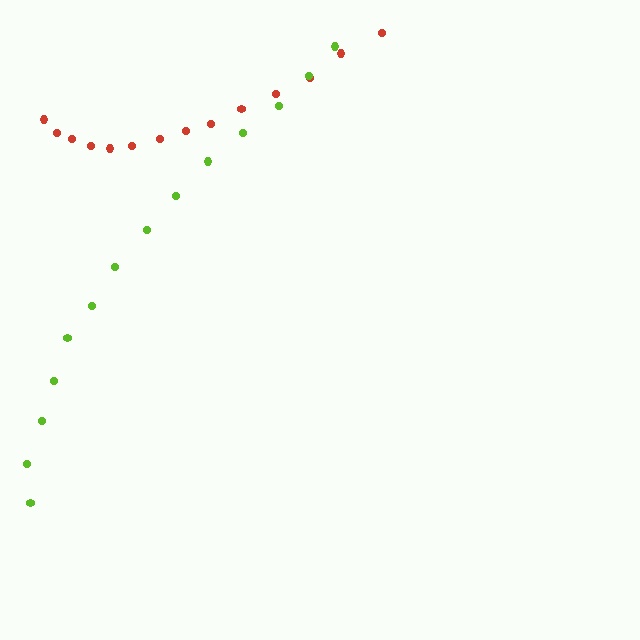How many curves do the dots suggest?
There are 2 distinct paths.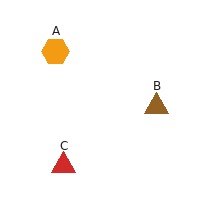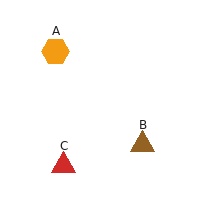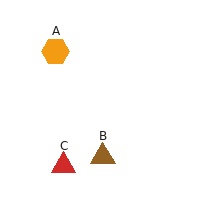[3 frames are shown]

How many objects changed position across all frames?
1 object changed position: brown triangle (object B).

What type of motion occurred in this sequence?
The brown triangle (object B) rotated clockwise around the center of the scene.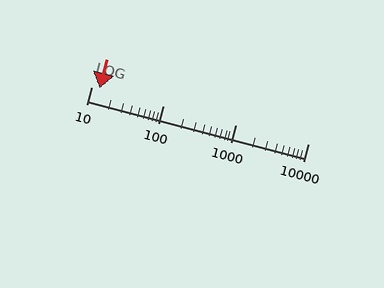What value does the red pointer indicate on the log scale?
The pointer indicates approximately 13.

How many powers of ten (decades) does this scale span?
The scale spans 3 decades, from 10 to 10000.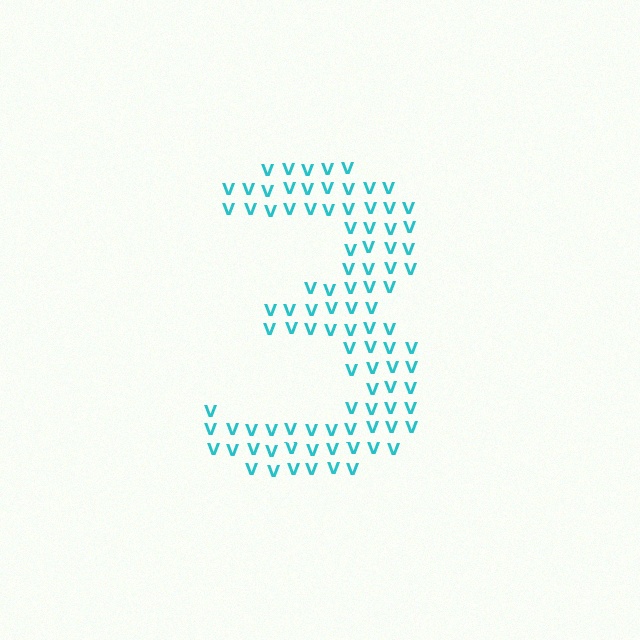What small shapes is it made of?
It is made of small letter V's.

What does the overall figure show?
The overall figure shows the digit 3.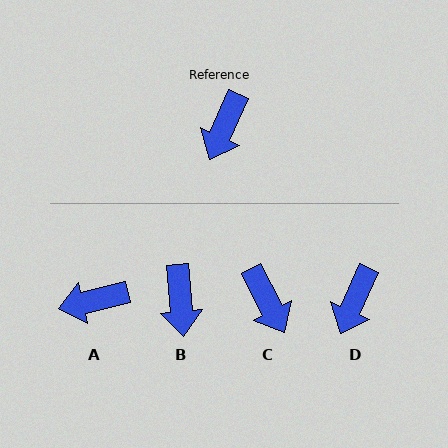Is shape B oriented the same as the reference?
No, it is off by about 29 degrees.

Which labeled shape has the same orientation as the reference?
D.